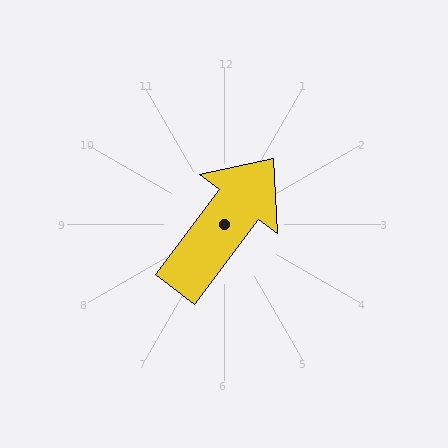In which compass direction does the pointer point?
Northeast.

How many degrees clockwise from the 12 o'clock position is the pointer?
Approximately 37 degrees.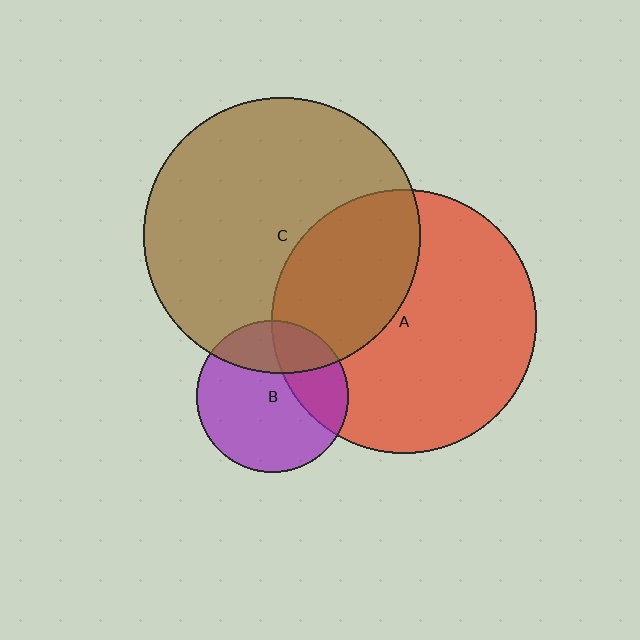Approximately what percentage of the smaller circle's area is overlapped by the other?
Approximately 25%.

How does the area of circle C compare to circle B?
Approximately 3.3 times.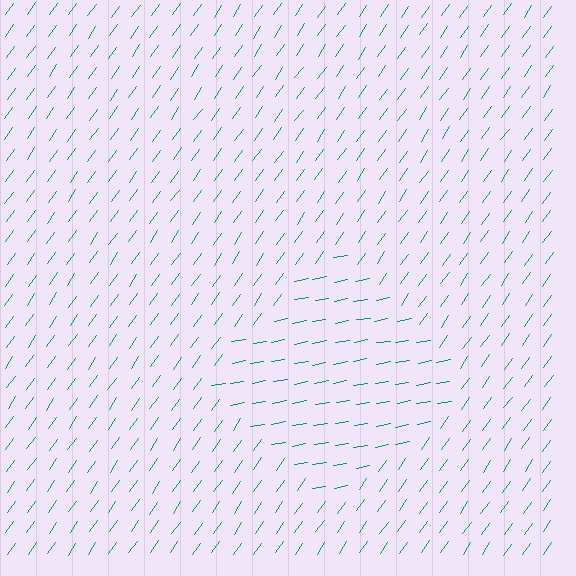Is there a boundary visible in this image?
Yes, there is a texture boundary formed by a change in line orientation.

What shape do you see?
I see a diamond.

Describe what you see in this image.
The image is filled with small teal line segments. A diamond region in the image has lines oriented differently from the surrounding lines, creating a visible texture boundary.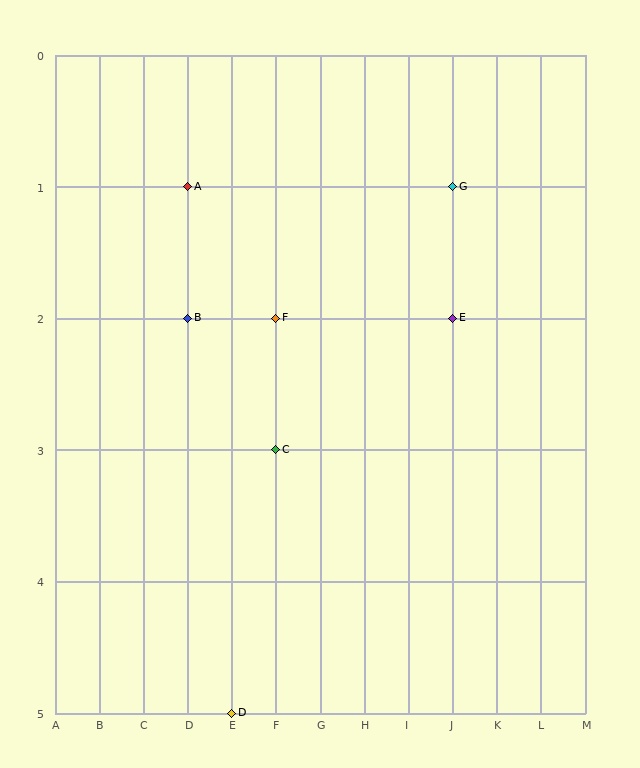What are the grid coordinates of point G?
Point G is at grid coordinates (J, 1).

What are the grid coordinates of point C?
Point C is at grid coordinates (F, 3).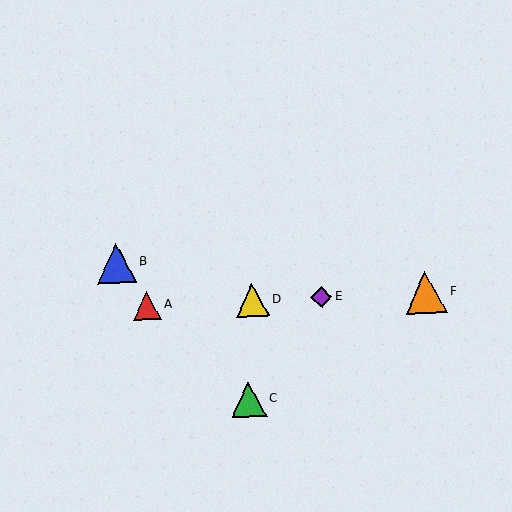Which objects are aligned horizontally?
Objects A, D, E, F are aligned horizontally.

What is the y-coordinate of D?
Object D is at y≈301.